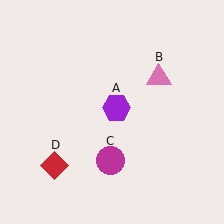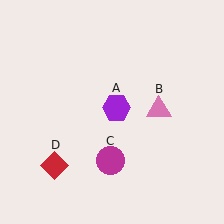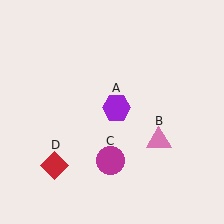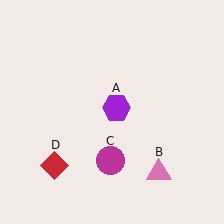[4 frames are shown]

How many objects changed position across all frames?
1 object changed position: pink triangle (object B).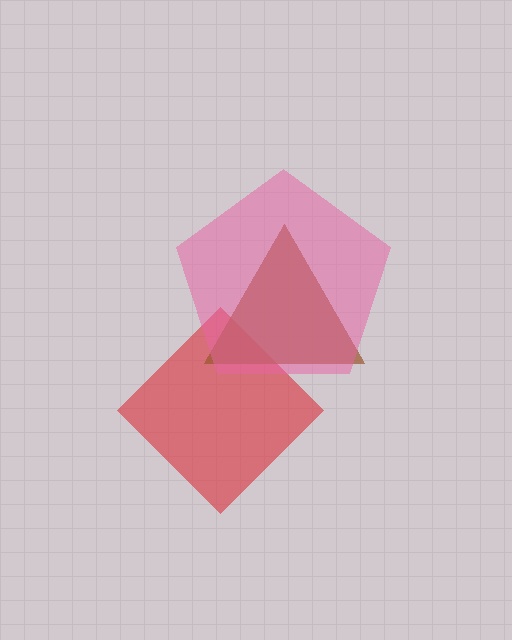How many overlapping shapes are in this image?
There are 3 overlapping shapes in the image.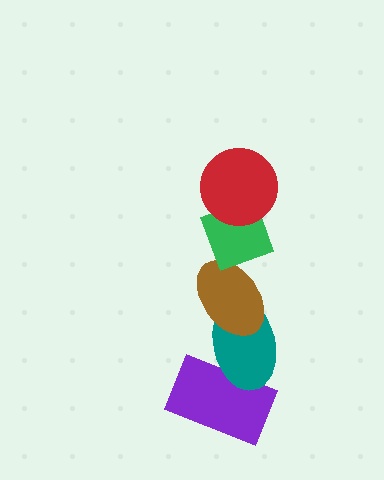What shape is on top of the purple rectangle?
The teal ellipse is on top of the purple rectangle.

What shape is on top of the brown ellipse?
The green diamond is on top of the brown ellipse.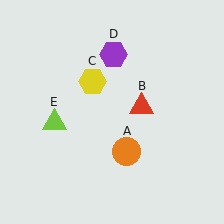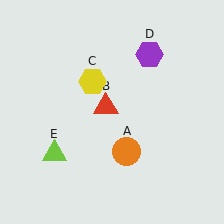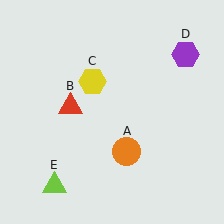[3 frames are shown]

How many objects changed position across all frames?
3 objects changed position: red triangle (object B), purple hexagon (object D), lime triangle (object E).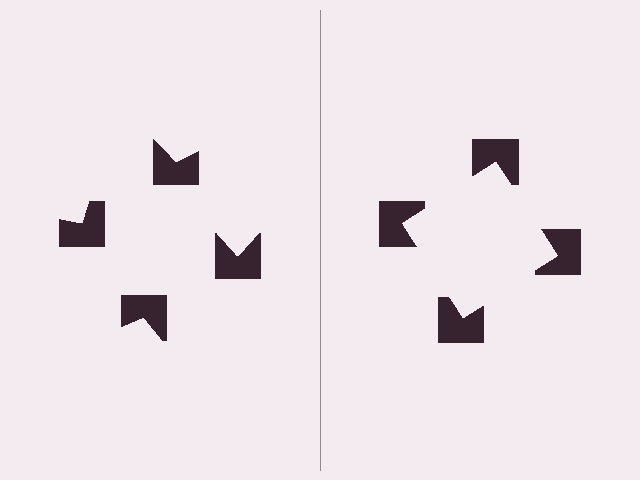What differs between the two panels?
The notched squares are positioned identically on both sides; only the wedge orientations differ. On the right they align to a square; on the left they are misaligned.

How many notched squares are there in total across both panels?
8 — 4 on each side.